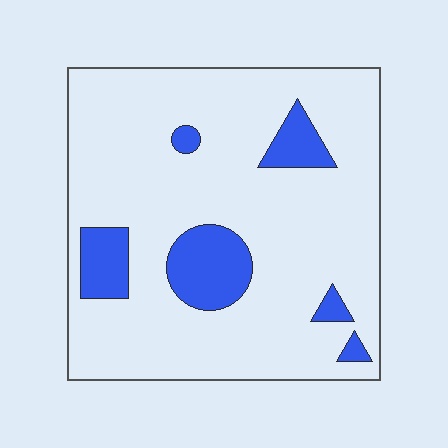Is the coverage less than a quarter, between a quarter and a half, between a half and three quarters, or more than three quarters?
Less than a quarter.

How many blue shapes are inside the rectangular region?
6.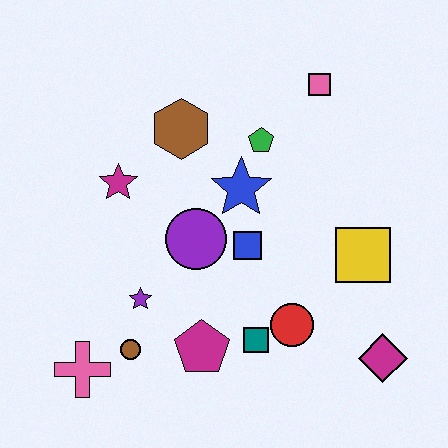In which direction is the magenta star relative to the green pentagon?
The magenta star is to the left of the green pentagon.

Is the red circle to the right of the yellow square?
No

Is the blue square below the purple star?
No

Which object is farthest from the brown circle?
The pink square is farthest from the brown circle.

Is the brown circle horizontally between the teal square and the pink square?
No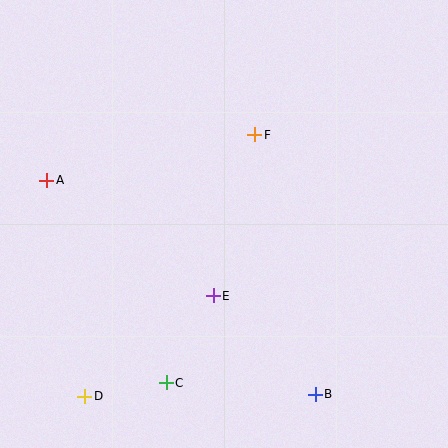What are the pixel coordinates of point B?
Point B is at (315, 394).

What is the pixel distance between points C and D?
The distance between C and D is 83 pixels.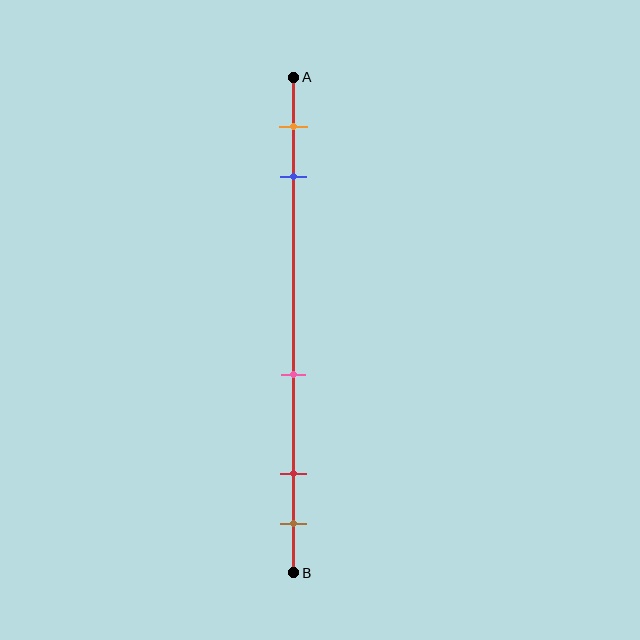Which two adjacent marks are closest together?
The red and brown marks are the closest adjacent pair.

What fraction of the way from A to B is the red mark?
The red mark is approximately 80% (0.8) of the way from A to B.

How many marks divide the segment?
There are 5 marks dividing the segment.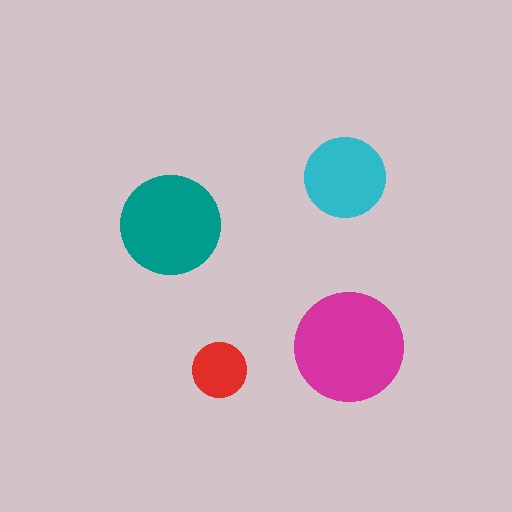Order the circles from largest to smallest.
the magenta one, the teal one, the cyan one, the red one.